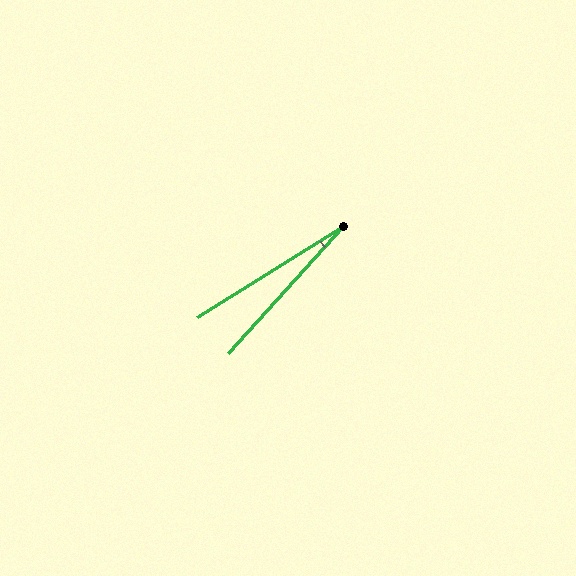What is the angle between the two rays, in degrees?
Approximately 16 degrees.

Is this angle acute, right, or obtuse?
It is acute.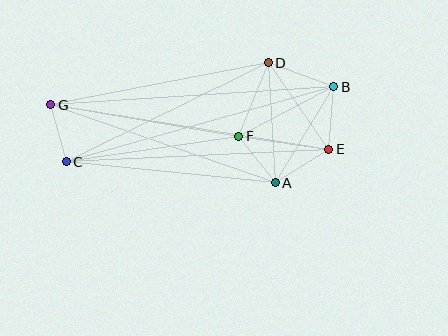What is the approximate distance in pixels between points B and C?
The distance between B and C is approximately 278 pixels.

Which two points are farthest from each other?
Points B and G are farthest from each other.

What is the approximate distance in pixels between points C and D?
The distance between C and D is approximately 225 pixels.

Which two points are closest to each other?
Points C and G are closest to each other.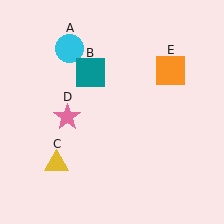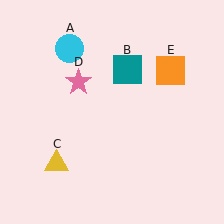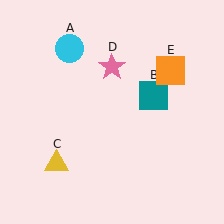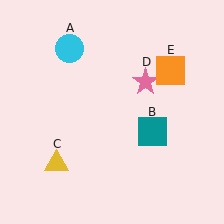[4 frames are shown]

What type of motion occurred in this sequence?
The teal square (object B), pink star (object D) rotated clockwise around the center of the scene.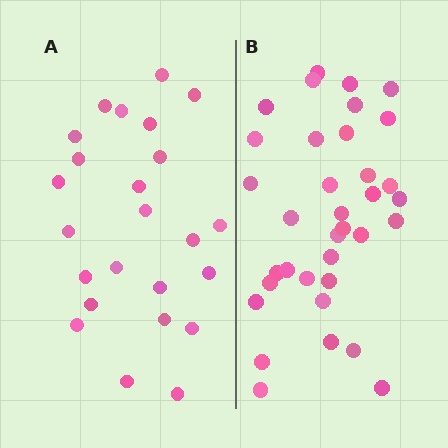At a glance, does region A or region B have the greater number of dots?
Region B (the right region) has more dots.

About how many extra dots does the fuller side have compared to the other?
Region B has roughly 12 or so more dots than region A.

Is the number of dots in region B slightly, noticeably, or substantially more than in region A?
Region B has substantially more. The ratio is roughly 1.5 to 1.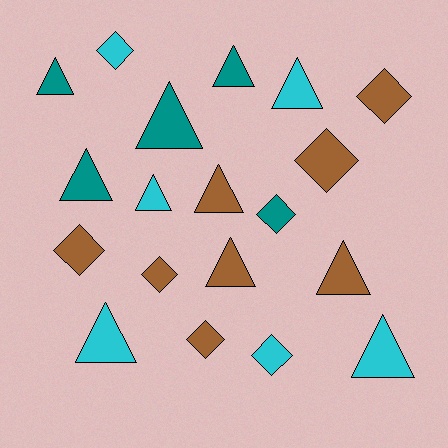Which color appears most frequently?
Brown, with 8 objects.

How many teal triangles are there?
There are 4 teal triangles.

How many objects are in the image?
There are 19 objects.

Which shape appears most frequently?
Triangle, with 11 objects.